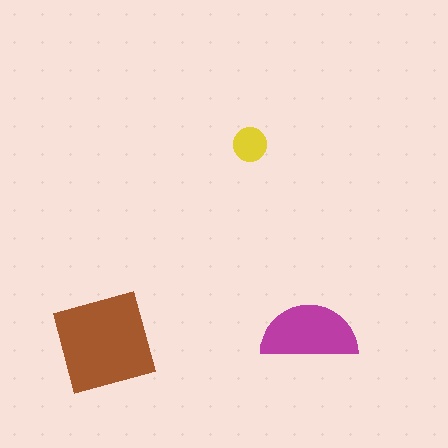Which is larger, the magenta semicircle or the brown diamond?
The brown diamond.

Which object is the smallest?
The yellow circle.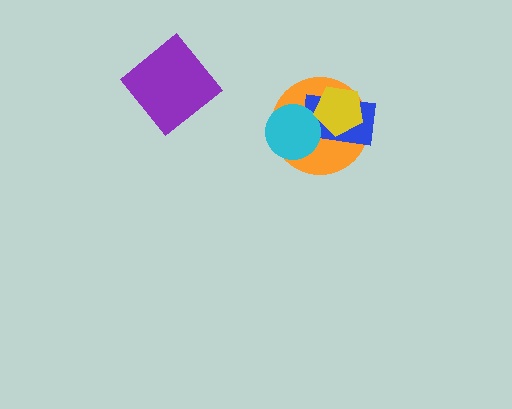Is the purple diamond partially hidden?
No, no other shape covers it.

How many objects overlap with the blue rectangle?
3 objects overlap with the blue rectangle.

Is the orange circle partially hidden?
Yes, it is partially covered by another shape.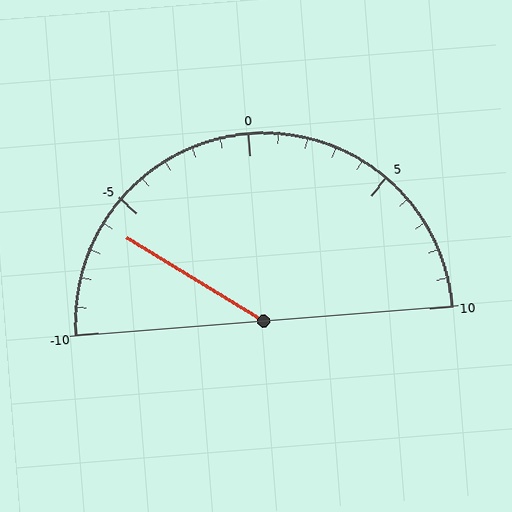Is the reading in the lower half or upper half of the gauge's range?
The reading is in the lower half of the range (-10 to 10).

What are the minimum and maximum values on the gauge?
The gauge ranges from -10 to 10.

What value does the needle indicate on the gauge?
The needle indicates approximately -6.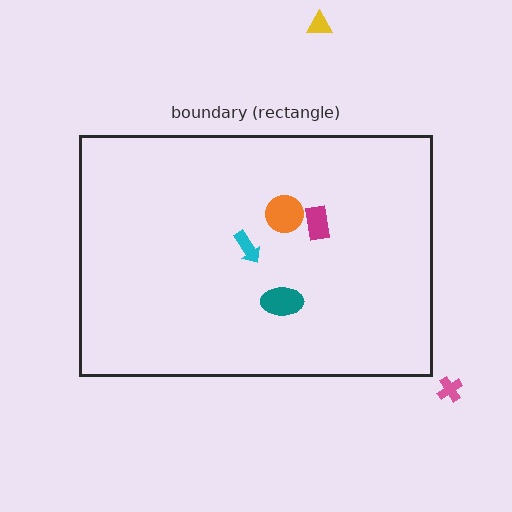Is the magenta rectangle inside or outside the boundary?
Inside.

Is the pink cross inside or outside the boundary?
Outside.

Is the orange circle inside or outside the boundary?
Inside.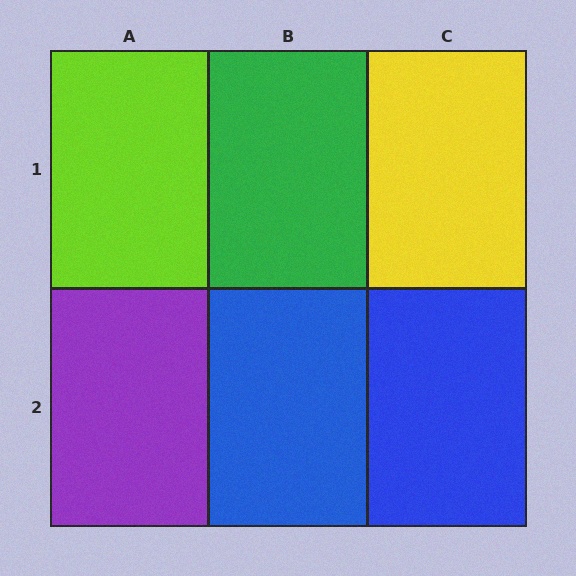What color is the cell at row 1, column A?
Lime.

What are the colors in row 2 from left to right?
Purple, blue, blue.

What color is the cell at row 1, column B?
Green.